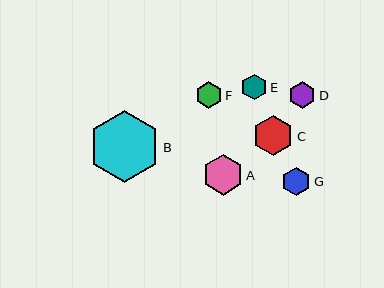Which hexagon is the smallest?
Hexagon E is the smallest with a size of approximately 26 pixels.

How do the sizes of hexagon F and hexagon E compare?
Hexagon F and hexagon E are approximately the same size.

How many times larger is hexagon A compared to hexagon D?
Hexagon A is approximately 1.5 times the size of hexagon D.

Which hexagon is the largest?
Hexagon B is the largest with a size of approximately 71 pixels.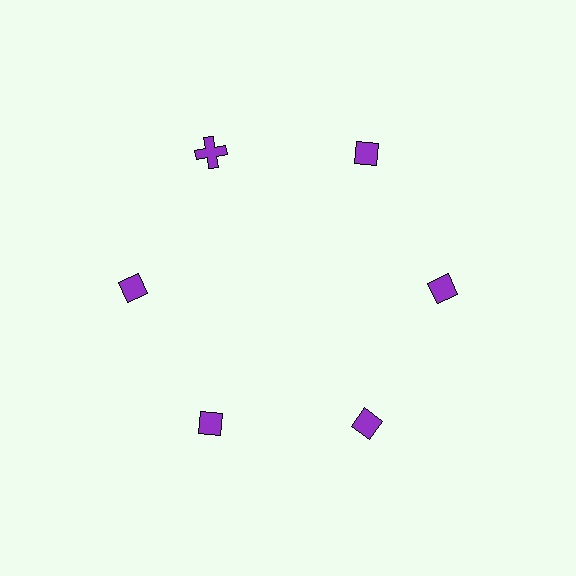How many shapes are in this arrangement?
There are 6 shapes arranged in a ring pattern.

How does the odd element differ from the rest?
It has a different shape: cross instead of diamond.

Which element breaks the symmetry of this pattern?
The purple cross at roughly the 11 o'clock position breaks the symmetry. All other shapes are purple diamonds.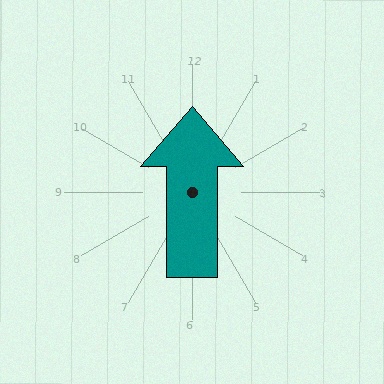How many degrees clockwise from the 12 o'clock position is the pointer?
Approximately 0 degrees.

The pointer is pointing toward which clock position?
Roughly 12 o'clock.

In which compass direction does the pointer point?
North.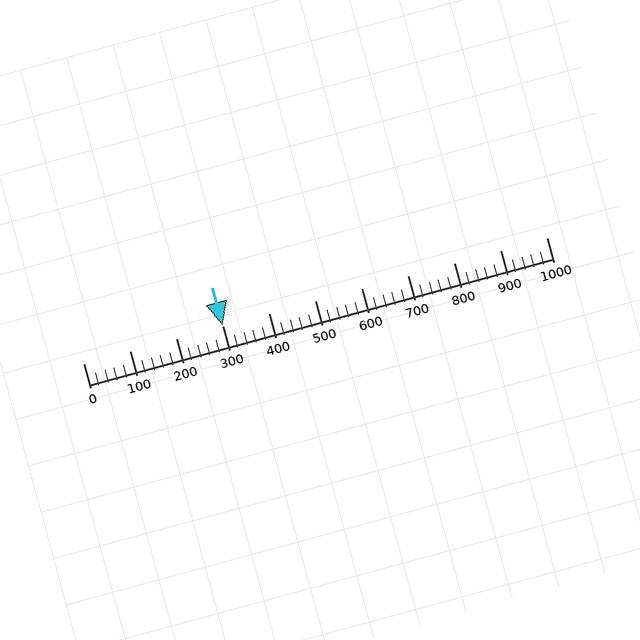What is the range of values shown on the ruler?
The ruler shows values from 0 to 1000.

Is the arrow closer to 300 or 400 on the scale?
The arrow is closer to 300.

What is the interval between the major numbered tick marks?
The major tick marks are spaced 100 units apart.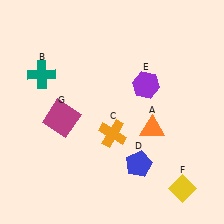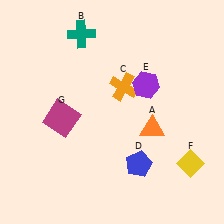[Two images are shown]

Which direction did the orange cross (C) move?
The orange cross (C) moved up.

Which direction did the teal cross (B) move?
The teal cross (B) moved up.